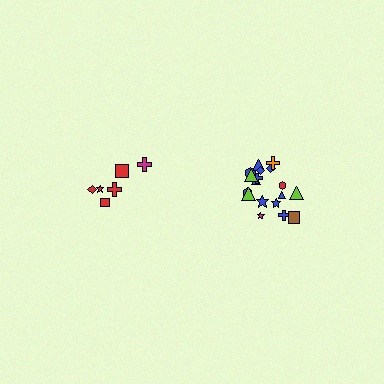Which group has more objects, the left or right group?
The right group.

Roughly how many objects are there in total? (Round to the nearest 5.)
Roughly 25 objects in total.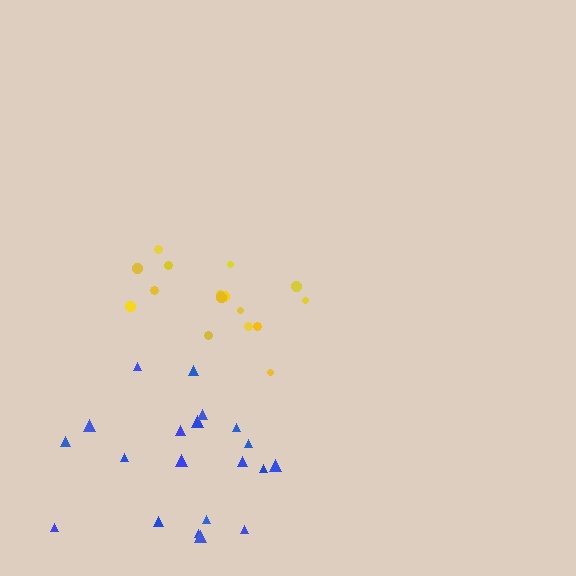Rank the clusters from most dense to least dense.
yellow, blue.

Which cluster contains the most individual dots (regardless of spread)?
Blue (20).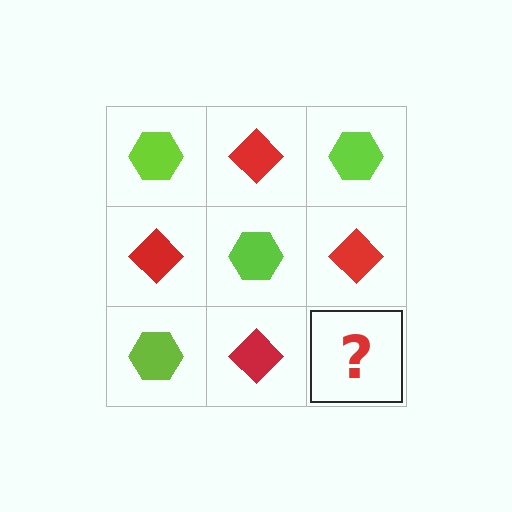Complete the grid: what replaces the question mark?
The question mark should be replaced with a lime hexagon.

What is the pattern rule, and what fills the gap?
The rule is that it alternates lime hexagon and red diamond in a checkerboard pattern. The gap should be filled with a lime hexagon.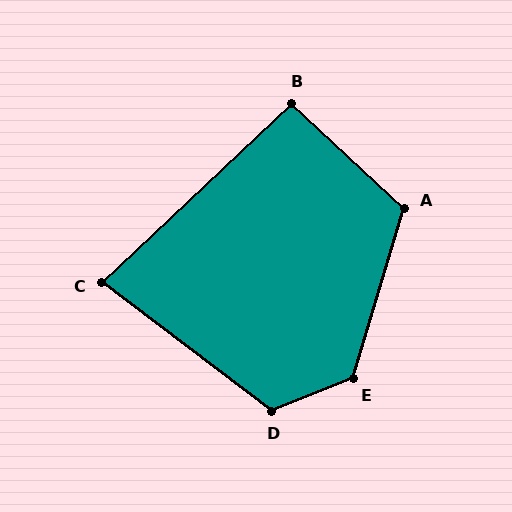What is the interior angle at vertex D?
Approximately 121 degrees (obtuse).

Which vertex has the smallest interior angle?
C, at approximately 81 degrees.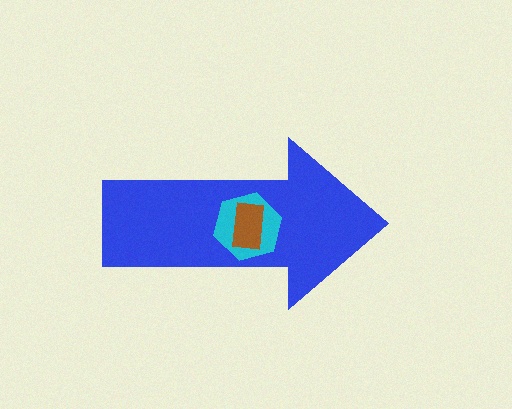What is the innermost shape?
The brown rectangle.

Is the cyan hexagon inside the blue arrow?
Yes.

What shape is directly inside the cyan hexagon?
The brown rectangle.